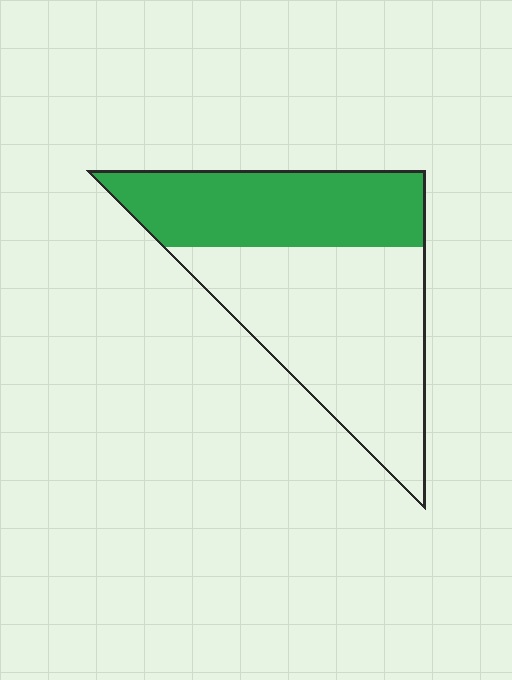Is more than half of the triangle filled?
No.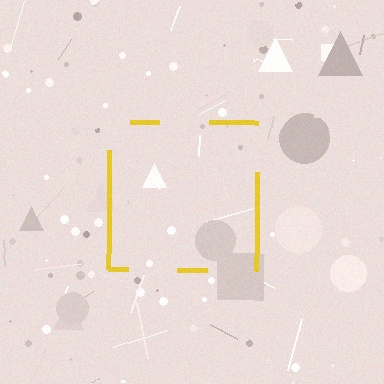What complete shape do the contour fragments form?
The contour fragments form a square.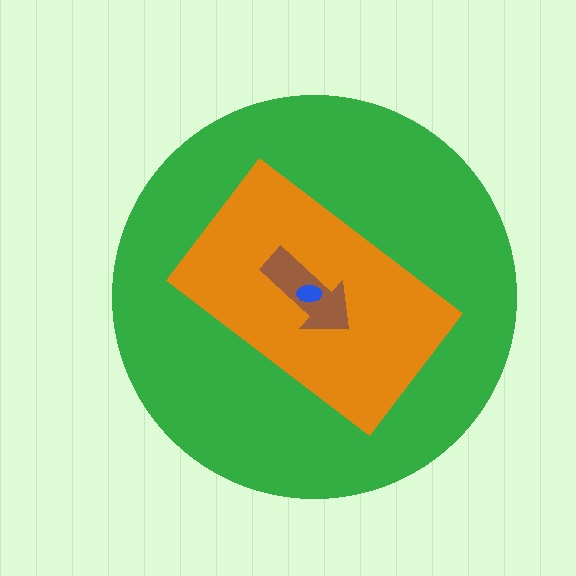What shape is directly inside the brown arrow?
The blue ellipse.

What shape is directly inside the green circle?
The orange rectangle.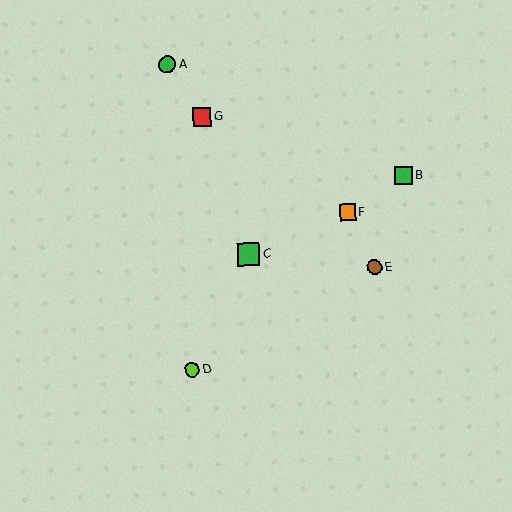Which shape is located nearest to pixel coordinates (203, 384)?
The lime circle (labeled D) at (192, 370) is nearest to that location.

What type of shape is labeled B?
Shape B is a green square.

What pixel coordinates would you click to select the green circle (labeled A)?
Click at (167, 64) to select the green circle A.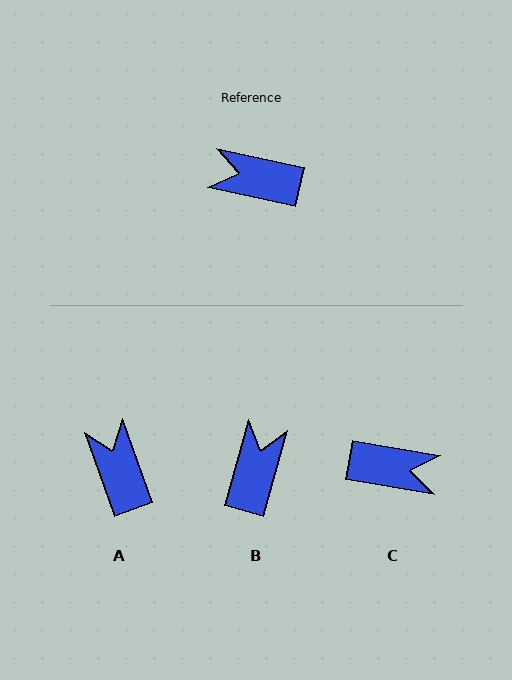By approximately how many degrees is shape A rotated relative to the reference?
Approximately 58 degrees clockwise.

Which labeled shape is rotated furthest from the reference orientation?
C, about 177 degrees away.